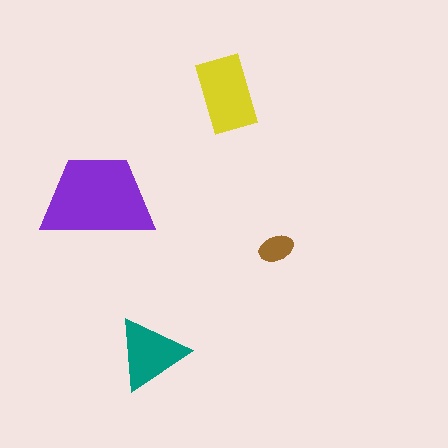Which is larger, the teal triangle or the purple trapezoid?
The purple trapezoid.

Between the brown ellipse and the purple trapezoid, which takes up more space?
The purple trapezoid.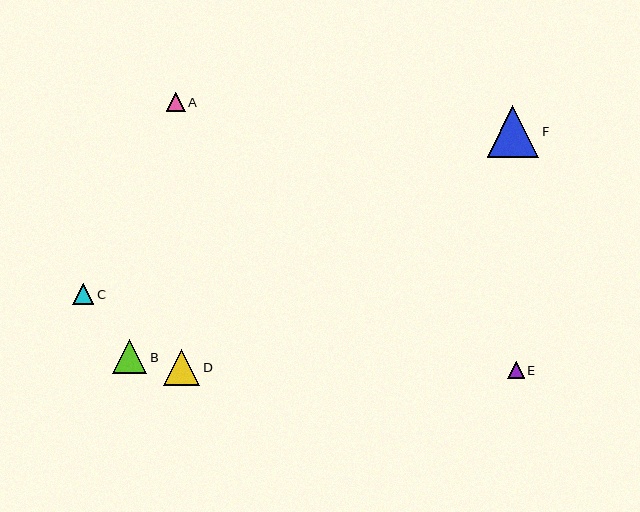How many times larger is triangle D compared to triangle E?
Triangle D is approximately 2.2 times the size of triangle E.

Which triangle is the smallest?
Triangle E is the smallest with a size of approximately 16 pixels.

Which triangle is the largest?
Triangle F is the largest with a size of approximately 52 pixels.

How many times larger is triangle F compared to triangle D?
Triangle F is approximately 1.4 times the size of triangle D.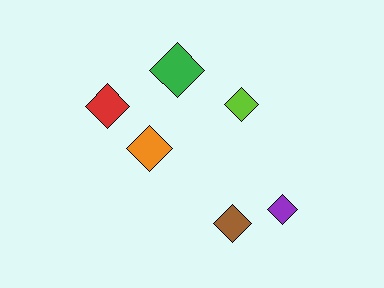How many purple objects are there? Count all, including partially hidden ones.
There is 1 purple object.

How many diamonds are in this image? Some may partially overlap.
There are 6 diamonds.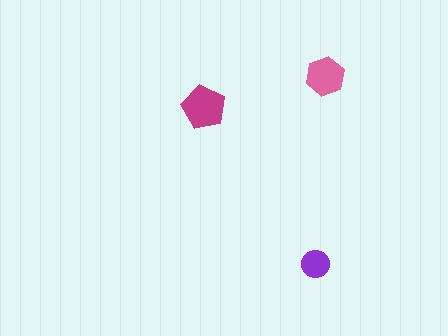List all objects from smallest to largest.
The purple circle, the pink hexagon, the magenta pentagon.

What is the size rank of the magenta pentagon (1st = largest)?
1st.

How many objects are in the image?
There are 3 objects in the image.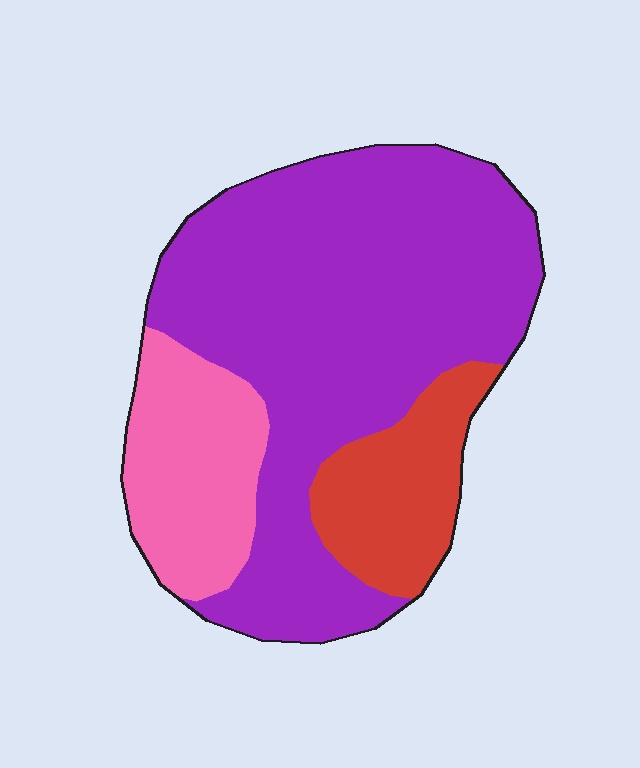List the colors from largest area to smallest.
From largest to smallest: purple, pink, red.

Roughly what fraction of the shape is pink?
Pink covers 19% of the shape.